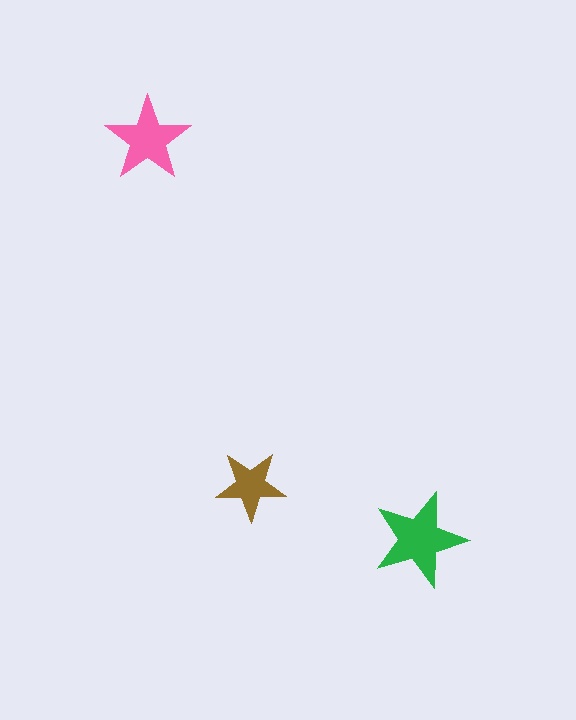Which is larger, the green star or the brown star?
The green one.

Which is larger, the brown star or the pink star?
The pink one.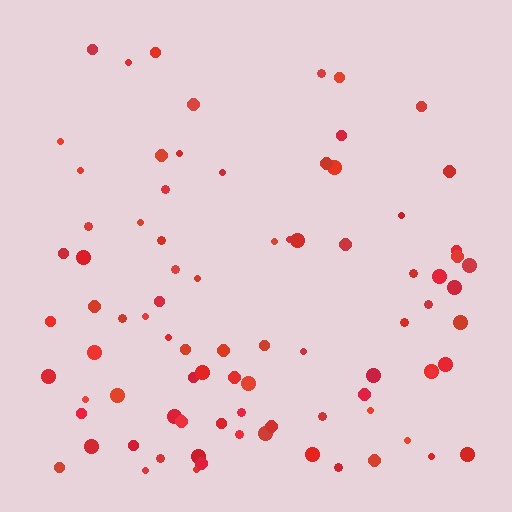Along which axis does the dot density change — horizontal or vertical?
Vertical.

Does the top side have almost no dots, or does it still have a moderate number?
Still a moderate number, just noticeably fewer than the bottom.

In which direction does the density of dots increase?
From top to bottom, with the bottom side densest.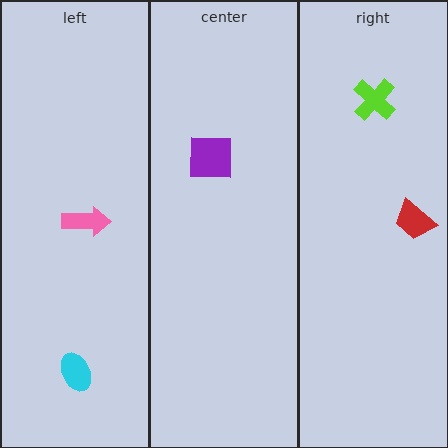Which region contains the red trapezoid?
The right region.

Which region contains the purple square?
The center region.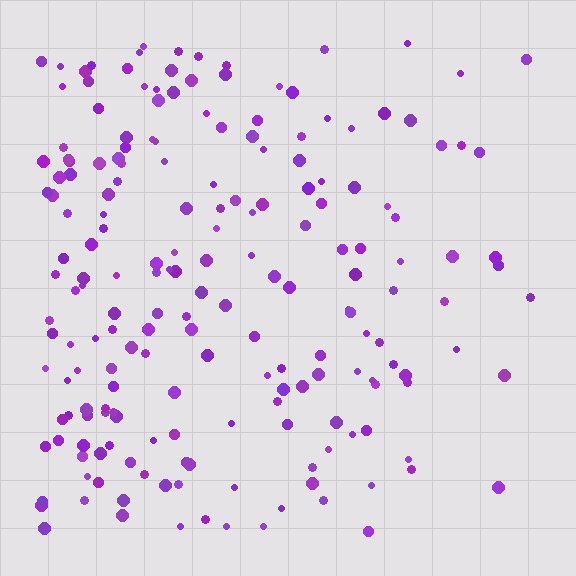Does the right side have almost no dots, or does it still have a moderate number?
Still a moderate number, just noticeably fewer than the left.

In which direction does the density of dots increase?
From right to left, with the left side densest.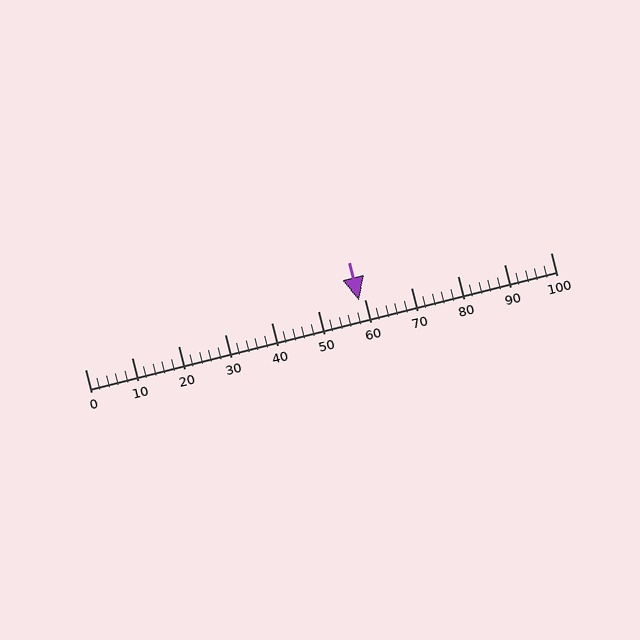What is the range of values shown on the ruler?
The ruler shows values from 0 to 100.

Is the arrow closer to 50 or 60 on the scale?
The arrow is closer to 60.